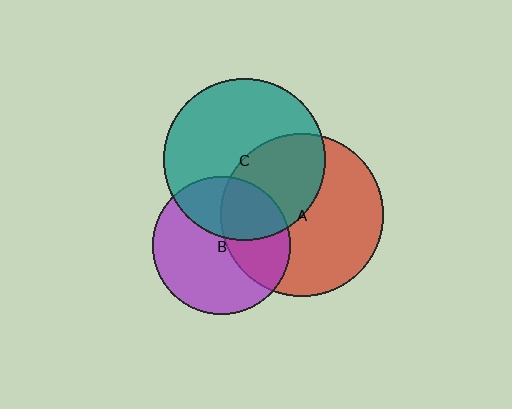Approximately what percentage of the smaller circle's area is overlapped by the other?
Approximately 35%.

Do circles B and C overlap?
Yes.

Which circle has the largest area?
Circle A (red).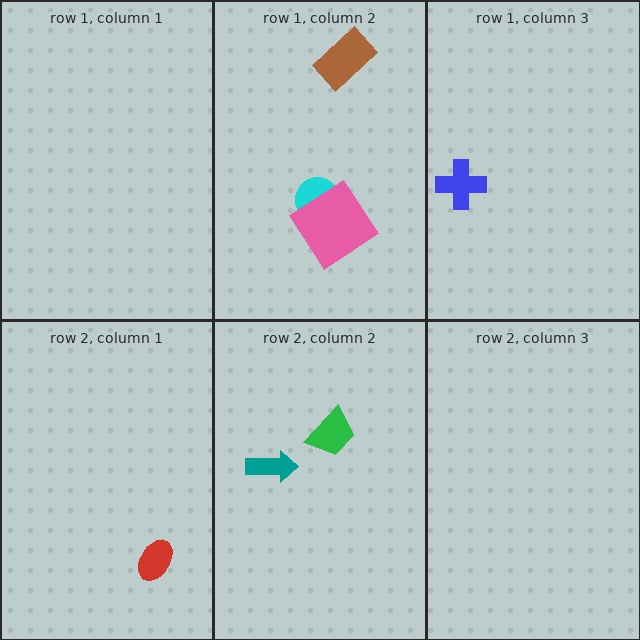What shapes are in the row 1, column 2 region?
The cyan circle, the brown rectangle, the pink diamond.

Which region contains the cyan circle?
The row 1, column 2 region.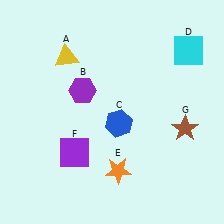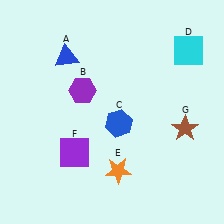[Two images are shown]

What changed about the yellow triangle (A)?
In Image 1, A is yellow. In Image 2, it changed to blue.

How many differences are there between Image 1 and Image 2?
There is 1 difference between the two images.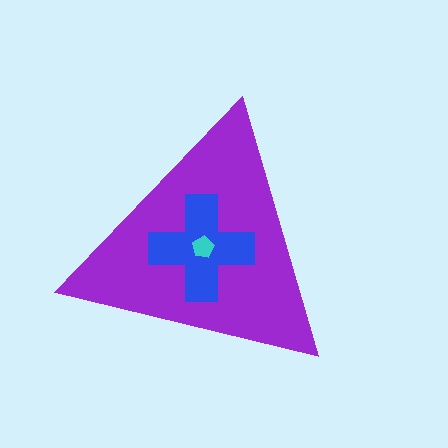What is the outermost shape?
The purple triangle.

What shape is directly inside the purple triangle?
The blue cross.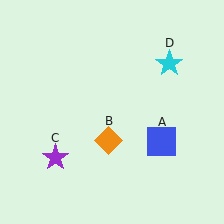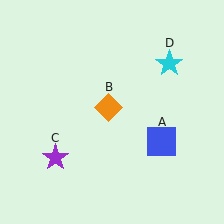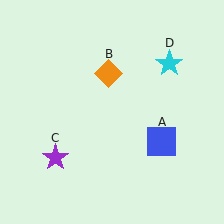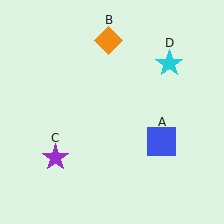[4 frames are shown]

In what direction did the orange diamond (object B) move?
The orange diamond (object B) moved up.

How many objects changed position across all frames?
1 object changed position: orange diamond (object B).